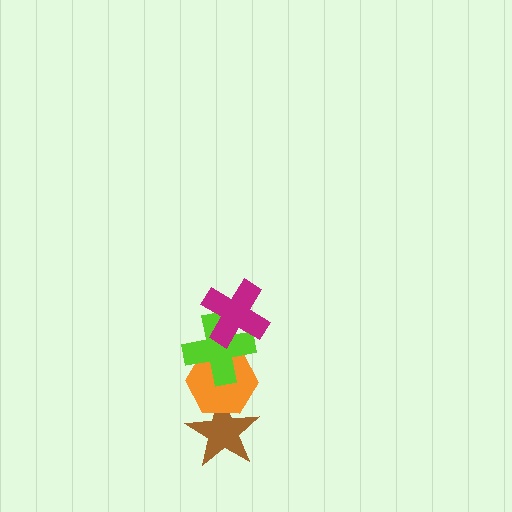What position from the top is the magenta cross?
The magenta cross is 1st from the top.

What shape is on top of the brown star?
The orange hexagon is on top of the brown star.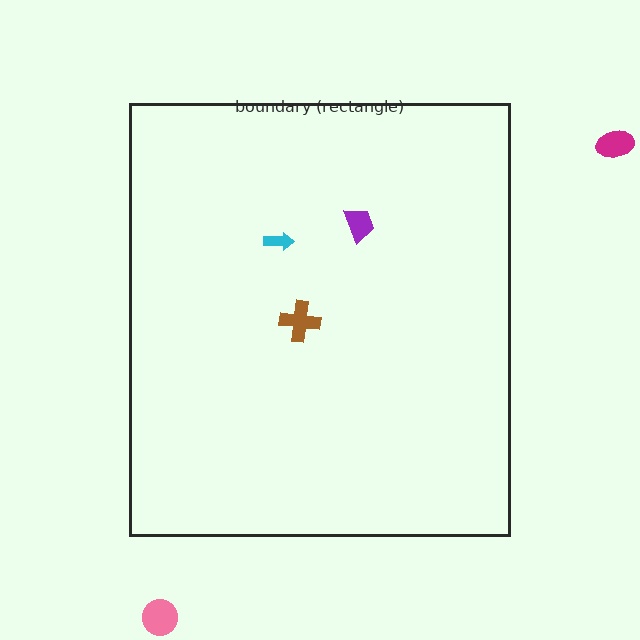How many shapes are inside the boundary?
3 inside, 2 outside.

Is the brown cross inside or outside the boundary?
Inside.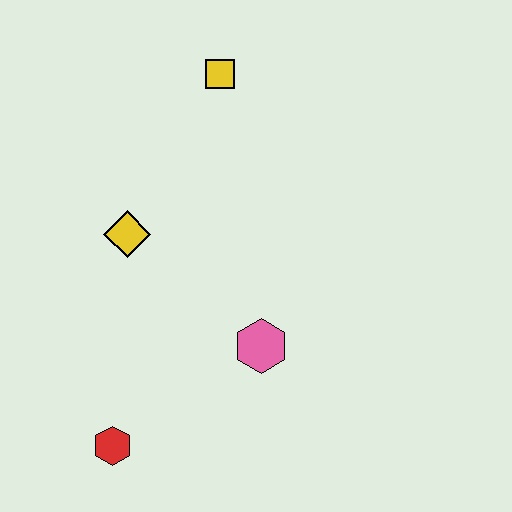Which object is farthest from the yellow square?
The red hexagon is farthest from the yellow square.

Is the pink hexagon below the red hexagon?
No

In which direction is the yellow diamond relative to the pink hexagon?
The yellow diamond is to the left of the pink hexagon.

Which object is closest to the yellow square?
The yellow diamond is closest to the yellow square.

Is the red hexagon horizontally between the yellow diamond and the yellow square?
No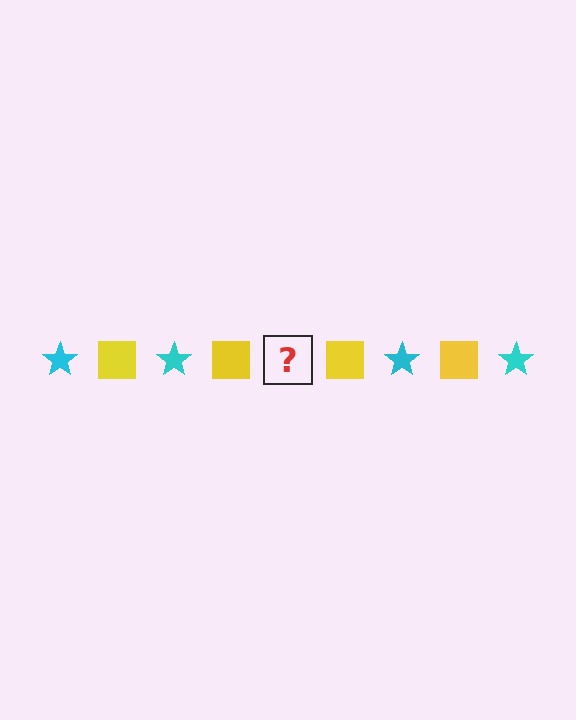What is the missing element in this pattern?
The missing element is a cyan star.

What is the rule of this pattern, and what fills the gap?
The rule is that the pattern alternates between cyan star and yellow square. The gap should be filled with a cyan star.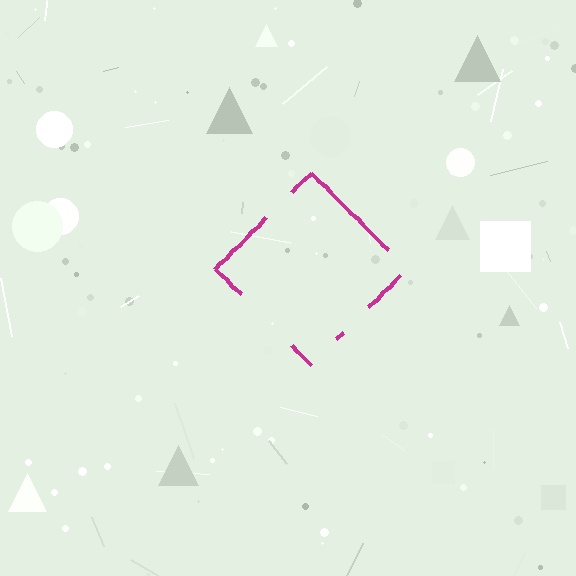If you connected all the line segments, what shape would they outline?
They would outline a diamond.